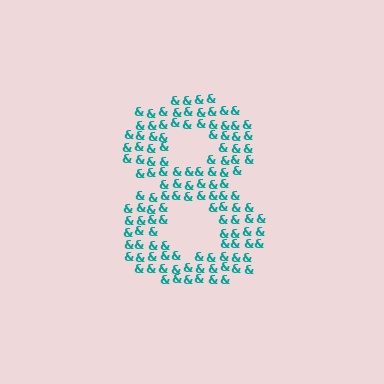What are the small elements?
The small elements are ampersands.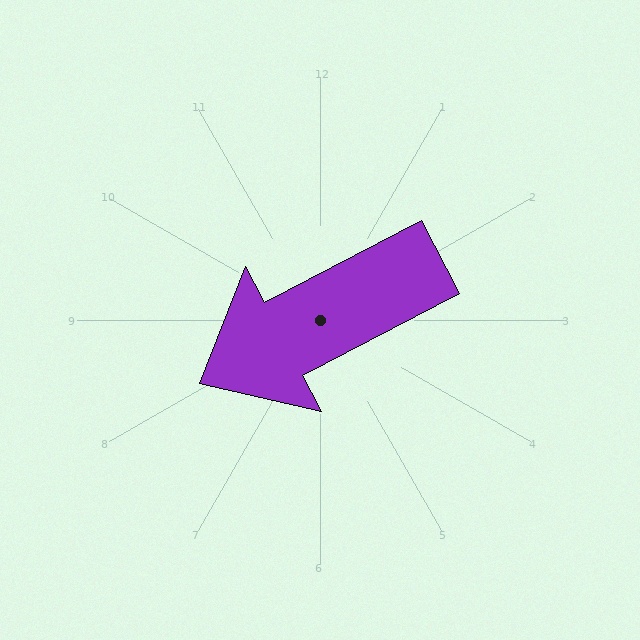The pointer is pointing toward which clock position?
Roughly 8 o'clock.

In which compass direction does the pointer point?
Southwest.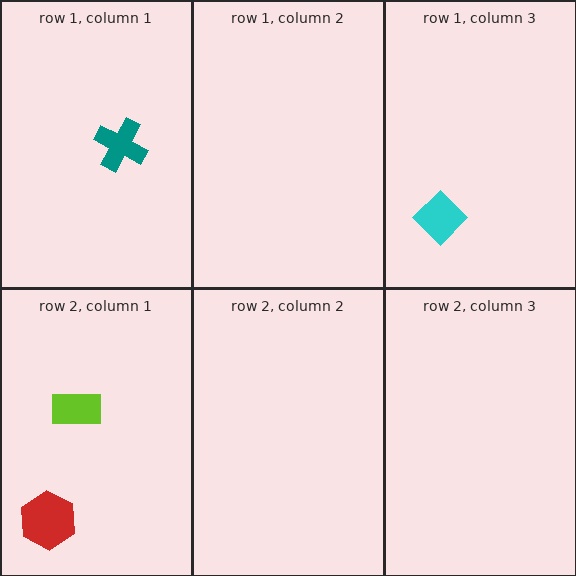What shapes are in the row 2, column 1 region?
The lime rectangle, the red hexagon.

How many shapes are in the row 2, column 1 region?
2.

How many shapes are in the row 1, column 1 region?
1.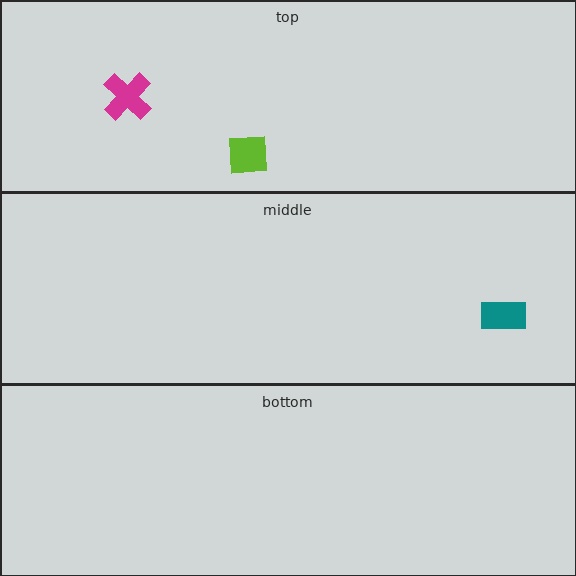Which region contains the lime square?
The top region.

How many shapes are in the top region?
2.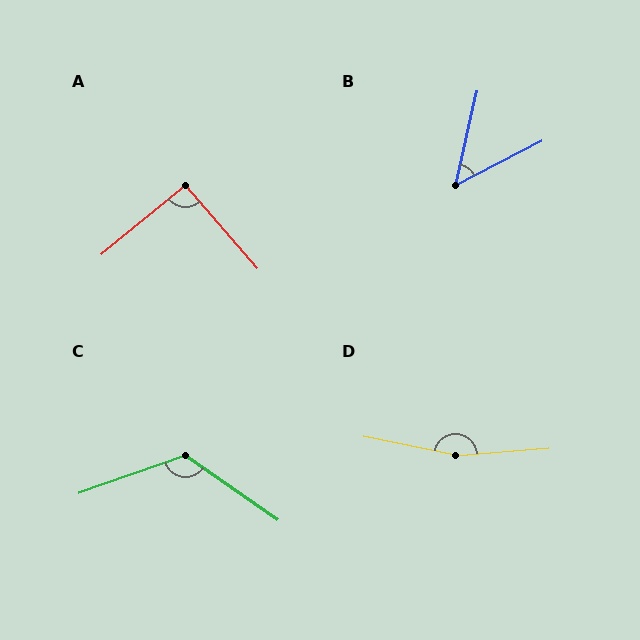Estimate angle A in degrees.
Approximately 92 degrees.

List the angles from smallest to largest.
B (50°), A (92°), C (126°), D (164°).